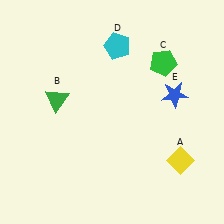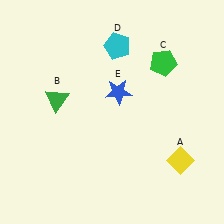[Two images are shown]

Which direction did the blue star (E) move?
The blue star (E) moved left.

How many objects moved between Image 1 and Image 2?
1 object moved between the two images.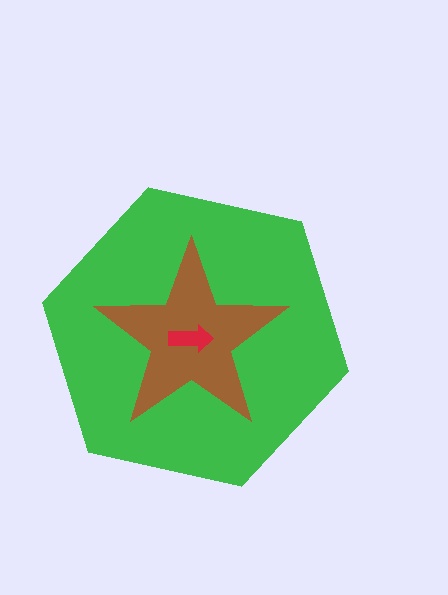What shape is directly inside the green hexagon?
The brown star.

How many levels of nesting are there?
3.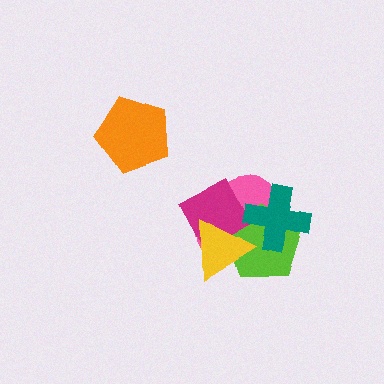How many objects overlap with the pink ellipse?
4 objects overlap with the pink ellipse.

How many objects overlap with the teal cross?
2 objects overlap with the teal cross.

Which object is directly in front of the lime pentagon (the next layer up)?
The magenta square is directly in front of the lime pentagon.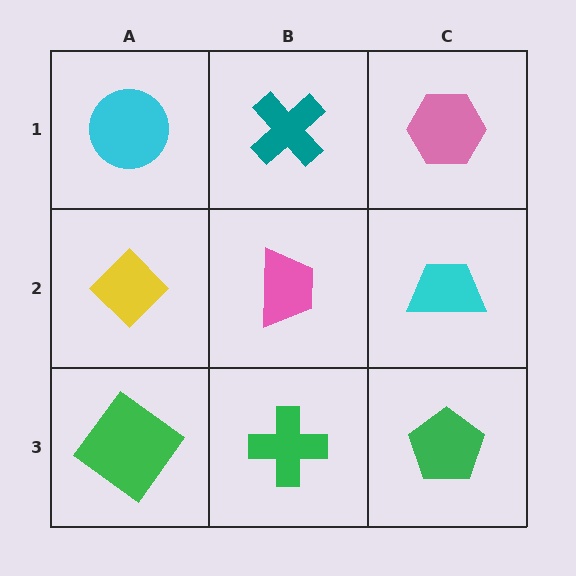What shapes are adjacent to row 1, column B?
A pink trapezoid (row 2, column B), a cyan circle (row 1, column A), a pink hexagon (row 1, column C).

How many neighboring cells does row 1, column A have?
2.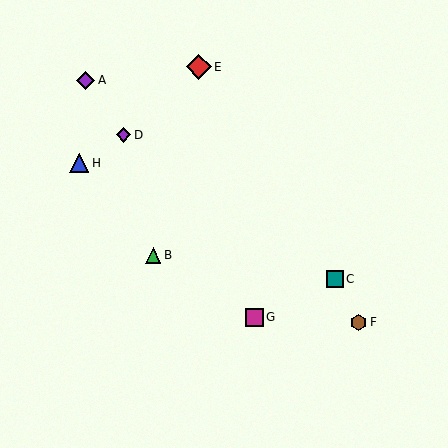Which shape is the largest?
The red diamond (labeled E) is the largest.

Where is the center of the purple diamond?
The center of the purple diamond is at (124, 135).